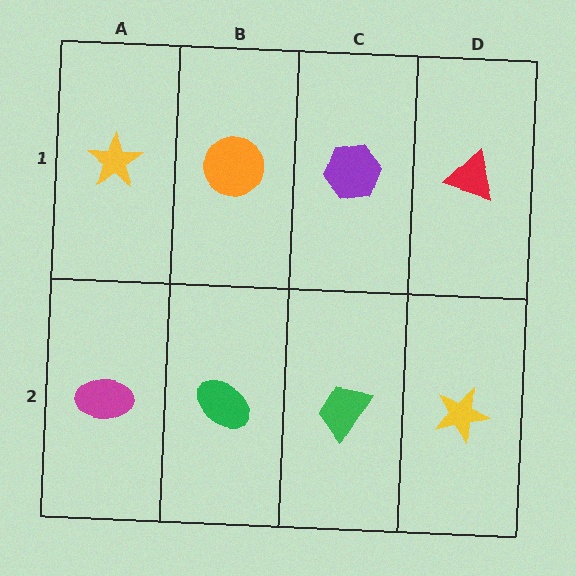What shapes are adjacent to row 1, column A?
A magenta ellipse (row 2, column A), an orange circle (row 1, column B).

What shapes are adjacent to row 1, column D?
A yellow star (row 2, column D), a purple hexagon (row 1, column C).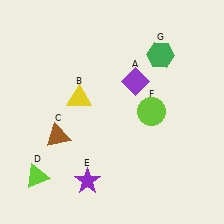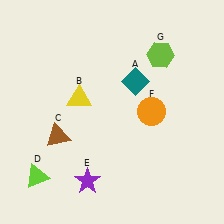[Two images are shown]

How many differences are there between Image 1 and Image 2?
There are 3 differences between the two images.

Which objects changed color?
A changed from purple to teal. F changed from lime to orange. G changed from green to lime.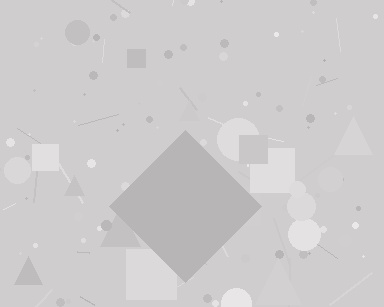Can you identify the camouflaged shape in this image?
The camouflaged shape is a diamond.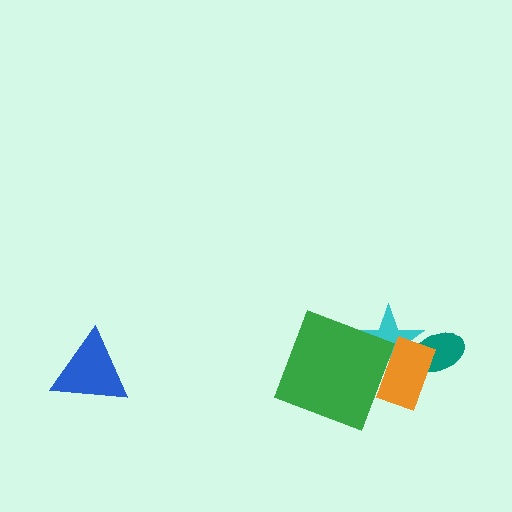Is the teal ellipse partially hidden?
Yes, it is partially covered by another shape.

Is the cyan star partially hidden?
Yes, it is partially covered by another shape.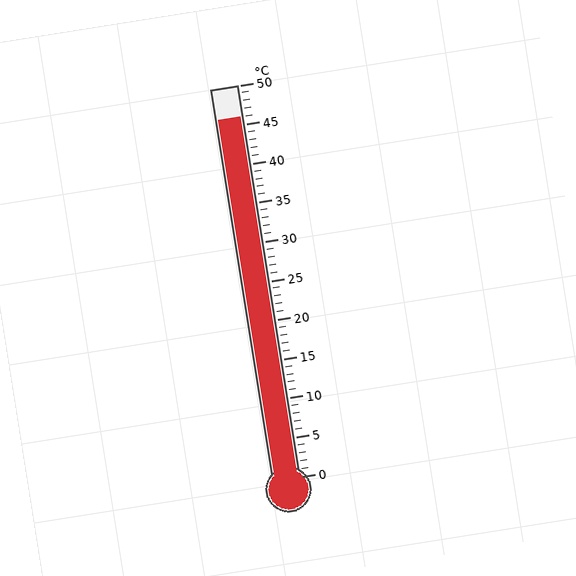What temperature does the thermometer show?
The thermometer shows approximately 46°C.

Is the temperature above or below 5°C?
The temperature is above 5°C.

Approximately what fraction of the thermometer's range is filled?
The thermometer is filled to approximately 90% of its range.